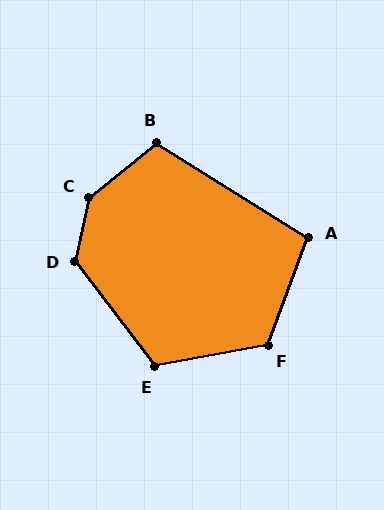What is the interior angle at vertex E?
Approximately 116 degrees (obtuse).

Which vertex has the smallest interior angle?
A, at approximately 101 degrees.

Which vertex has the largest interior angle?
C, at approximately 142 degrees.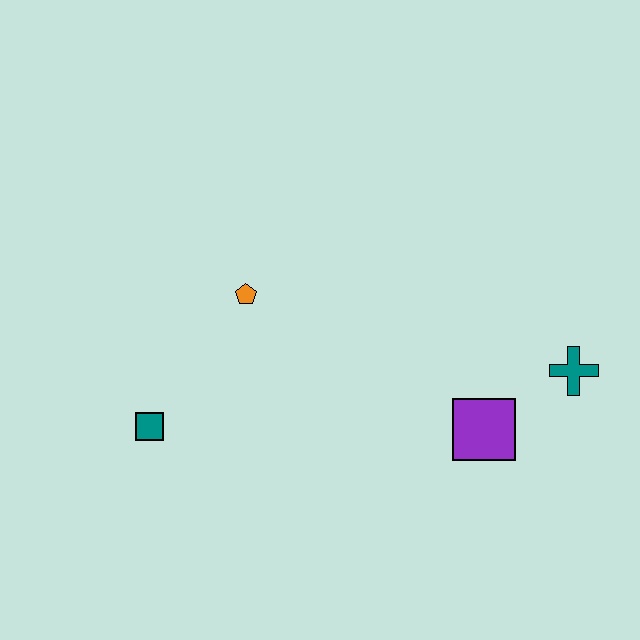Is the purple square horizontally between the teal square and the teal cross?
Yes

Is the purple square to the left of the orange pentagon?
No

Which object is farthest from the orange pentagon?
The teal cross is farthest from the orange pentagon.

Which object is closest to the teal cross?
The purple square is closest to the teal cross.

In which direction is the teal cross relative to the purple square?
The teal cross is to the right of the purple square.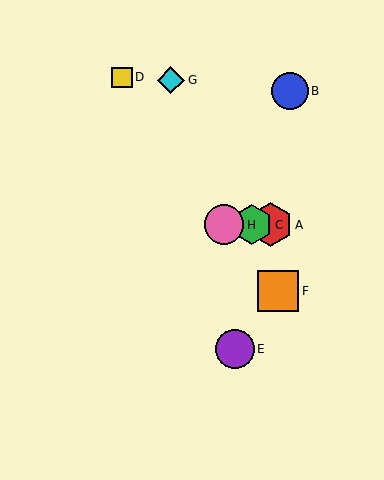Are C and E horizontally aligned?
No, C is at y≈225 and E is at y≈349.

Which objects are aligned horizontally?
Objects A, C, H are aligned horizontally.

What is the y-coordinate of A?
Object A is at y≈225.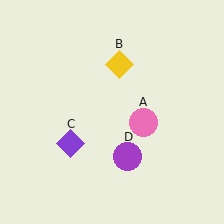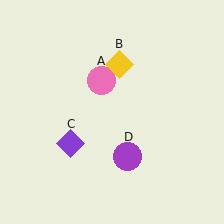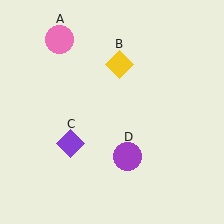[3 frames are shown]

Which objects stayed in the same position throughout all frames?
Yellow diamond (object B) and purple diamond (object C) and purple circle (object D) remained stationary.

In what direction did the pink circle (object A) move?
The pink circle (object A) moved up and to the left.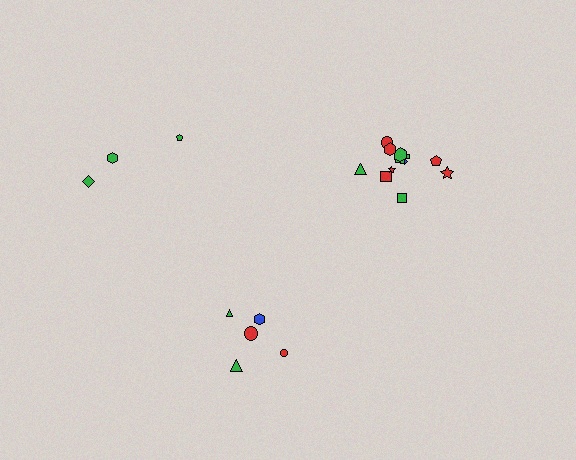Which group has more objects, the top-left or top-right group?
The top-right group.